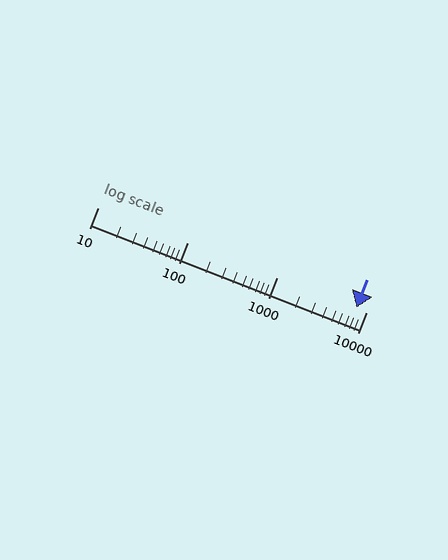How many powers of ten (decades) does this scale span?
The scale spans 3 decades, from 10 to 10000.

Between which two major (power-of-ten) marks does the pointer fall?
The pointer is between 1000 and 10000.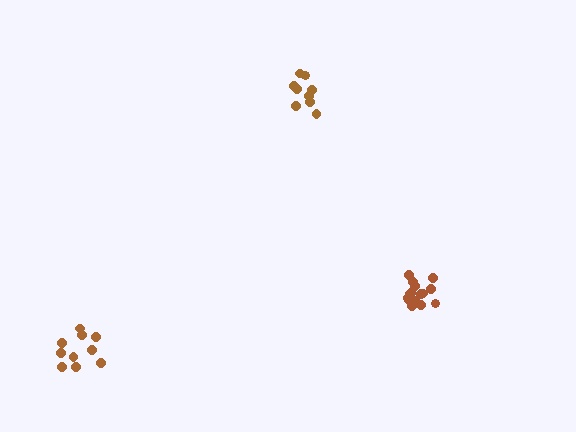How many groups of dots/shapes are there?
There are 3 groups.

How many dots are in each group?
Group 1: 9 dots, Group 2: 10 dots, Group 3: 15 dots (34 total).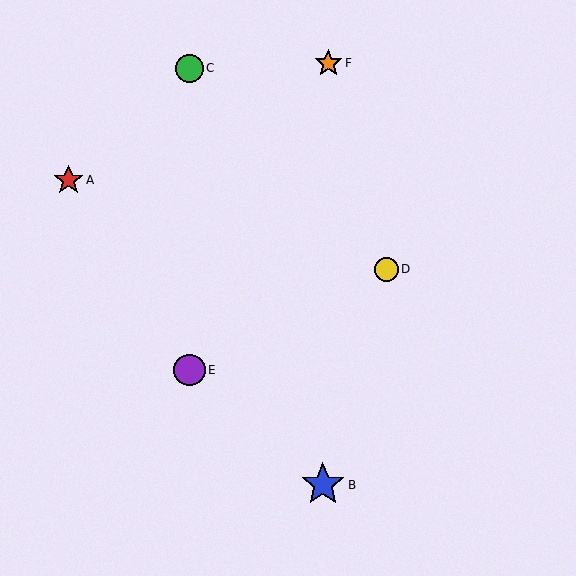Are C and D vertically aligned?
No, C is at x≈190 and D is at x≈386.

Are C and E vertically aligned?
Yes, both are at x≈190.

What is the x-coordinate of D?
Object D is at x≈386.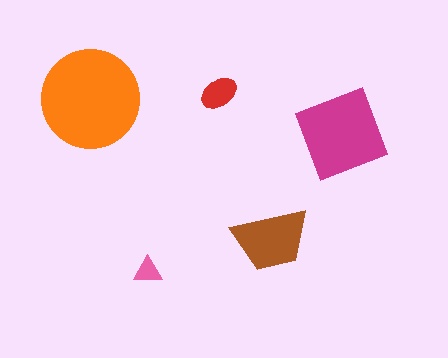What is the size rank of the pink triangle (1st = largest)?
5th.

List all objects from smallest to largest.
The pink triangle, the red ellipse, the brown trapezoid, the magenta diamond, the orange circle.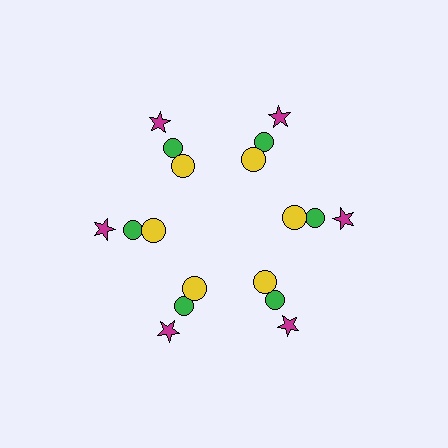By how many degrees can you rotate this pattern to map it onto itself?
The pattern maps onto itself every 60 degrees of rotation.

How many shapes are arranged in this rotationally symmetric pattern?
There are 18 shapes, arranged in 6 groups of 3.